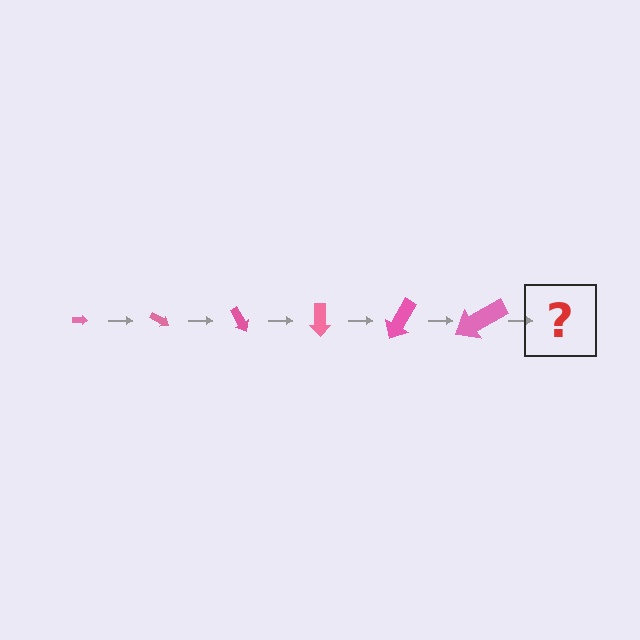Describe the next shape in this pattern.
It should be an arrow, larger than the previous one and rotated 180 degrees from the start.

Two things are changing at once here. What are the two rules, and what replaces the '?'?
The two rules are that the arrow grows larger each step and it rotates 30 degrees each step. The '?' should be an arrow, larger than the previous one and rotated 180 degrees from the start.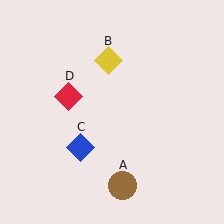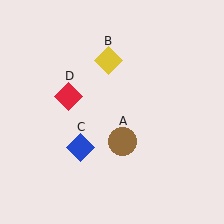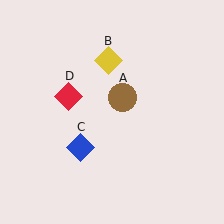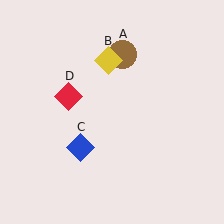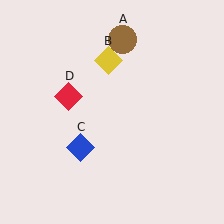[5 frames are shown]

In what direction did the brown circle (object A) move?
The brown circle (object A) moved up.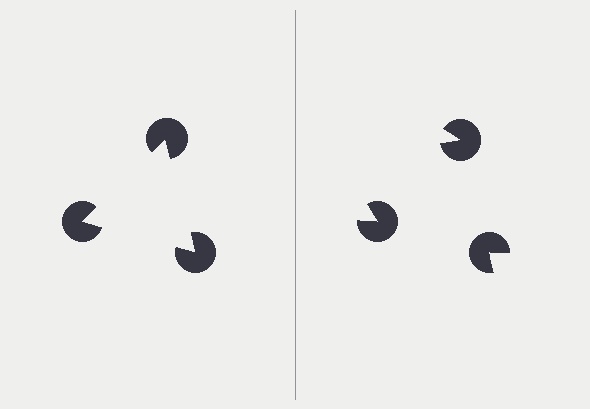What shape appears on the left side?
An illusory triangle.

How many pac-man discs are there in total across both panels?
6 — 3 on each side.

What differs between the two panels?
The pac-man discs are positioned identically on both sides; only the wedge orientations differ. On the left they align to a triangle; on the right they are misaligned.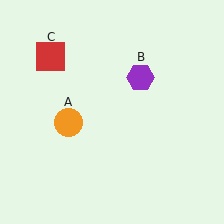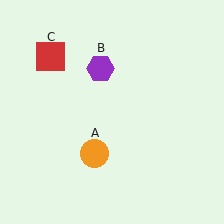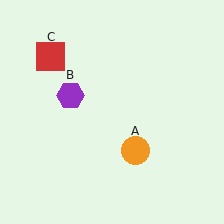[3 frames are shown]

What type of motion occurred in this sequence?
The orange circle (object A), purple hexagon (object B) rotated counterclockwise around the center of the scene.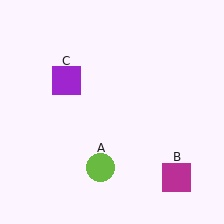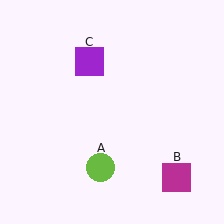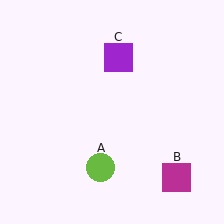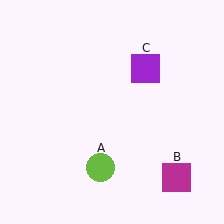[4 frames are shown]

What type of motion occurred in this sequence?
The purple square (object C) rotated clockwise around the center of the scene.